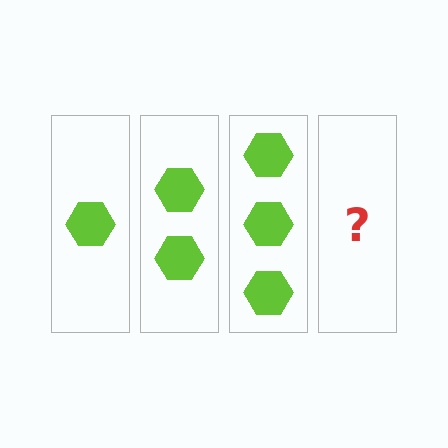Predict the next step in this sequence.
The next step is 4 hexagons.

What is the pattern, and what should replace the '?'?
The pattern is that each step adds one more hexagon. The '?' should be 4 hexagons.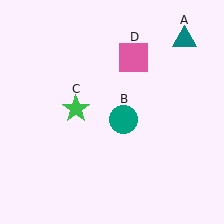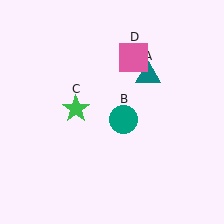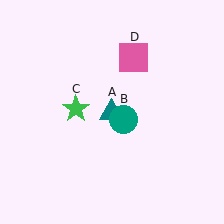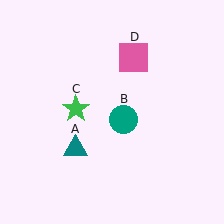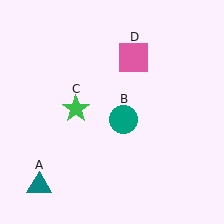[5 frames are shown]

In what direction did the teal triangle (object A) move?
The teal triangle (object A) moved down and to the left.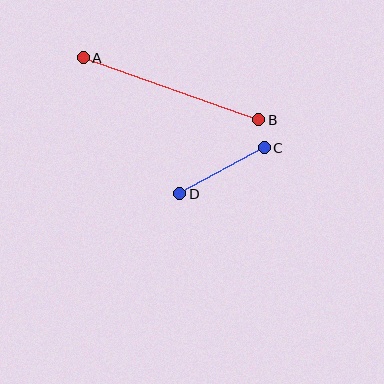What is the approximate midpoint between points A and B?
The midpoint is at approximately (171, 89) pixels.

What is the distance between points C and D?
The distance is approximately 96 pixels.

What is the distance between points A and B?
The distance is approximately 186 pixels.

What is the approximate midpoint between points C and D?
The midpoint is at approximately (222, 171) pixels.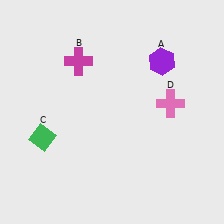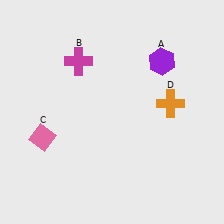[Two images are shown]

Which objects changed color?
C changed from green to pink. D changed from pink to orange.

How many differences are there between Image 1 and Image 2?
There are 2 differences between the two images.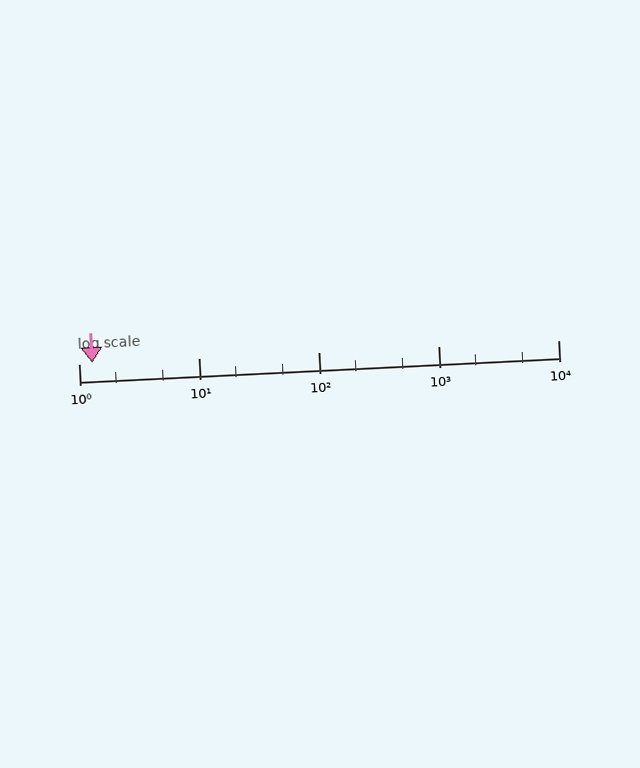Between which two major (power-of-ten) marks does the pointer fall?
The pointer is between 1 and 10.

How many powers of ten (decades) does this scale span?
The scale spans 4 decades, from 1 to 10000.